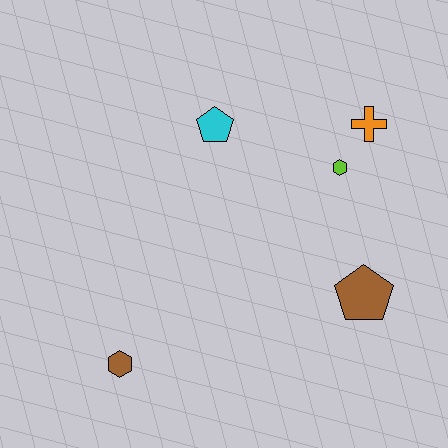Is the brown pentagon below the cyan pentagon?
Yes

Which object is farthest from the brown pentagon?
The brown hexagon is farthest from the brown pentagon.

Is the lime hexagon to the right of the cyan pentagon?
Yes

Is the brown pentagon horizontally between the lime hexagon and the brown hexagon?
No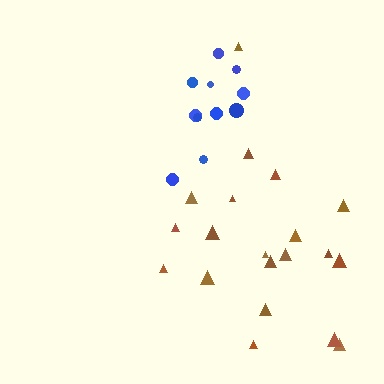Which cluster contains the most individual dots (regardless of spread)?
Brown (20).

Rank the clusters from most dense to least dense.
blue, brown.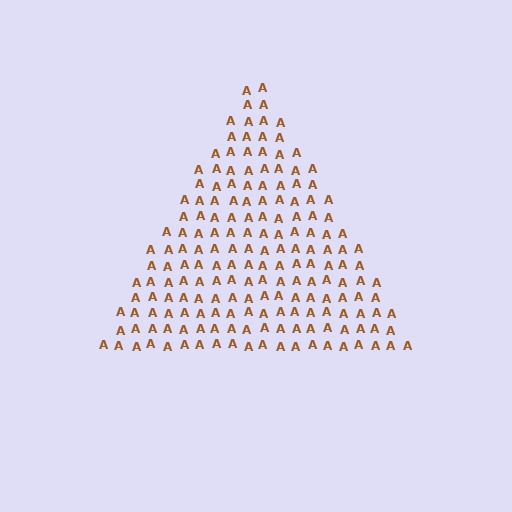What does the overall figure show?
The overall figure shows a triangle.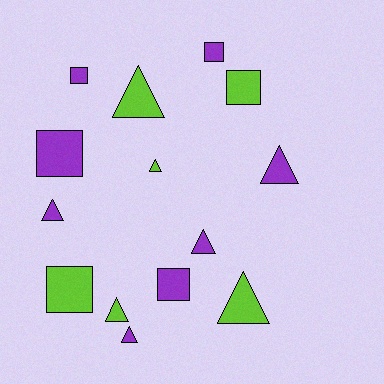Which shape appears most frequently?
Triangle, with 8 objects.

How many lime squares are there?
There are 2 lime squares.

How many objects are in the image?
There are 14 objects.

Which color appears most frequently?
Purple, with 8 objects.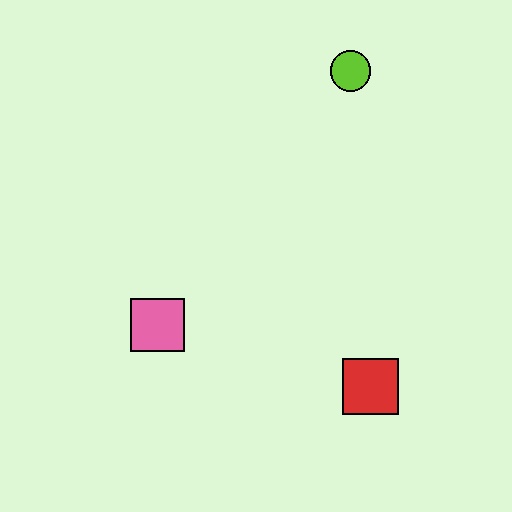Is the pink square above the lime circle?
No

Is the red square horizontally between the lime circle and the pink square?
No